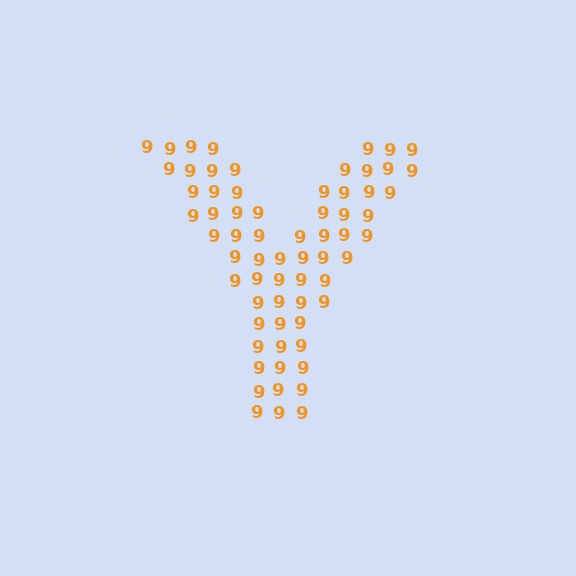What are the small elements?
The small elements are digit 9's.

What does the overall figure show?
The overall figure shows the letter Y.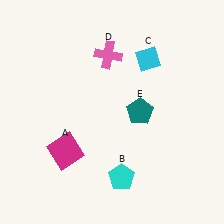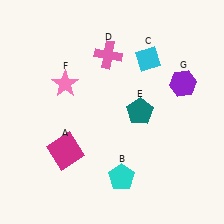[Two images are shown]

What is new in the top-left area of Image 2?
A pink star (F) was added in the top-left area of Image 2.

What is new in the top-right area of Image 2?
A purple hexagon (G) was added in the top-right area of Image 2.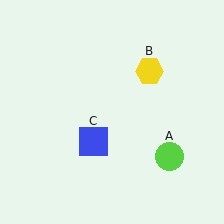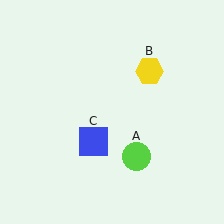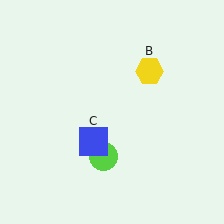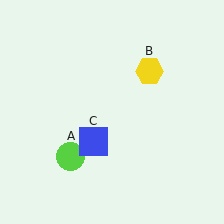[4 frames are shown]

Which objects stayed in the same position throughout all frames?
Yellow hexagon (object B) and blue square (object C) remained stationary.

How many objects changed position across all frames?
1 object changed position: lime circle (object A).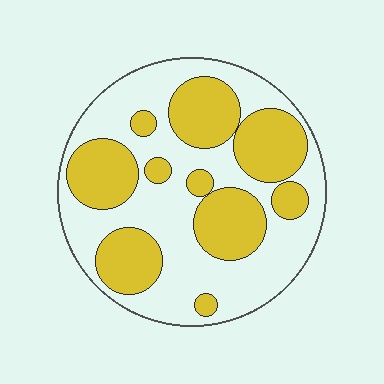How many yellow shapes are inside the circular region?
10.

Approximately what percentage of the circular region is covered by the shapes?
Approximately 40%.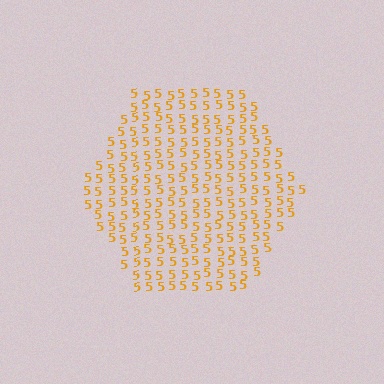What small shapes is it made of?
It is made of small digit 5's.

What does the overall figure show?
The overall figure shows a hexagon.